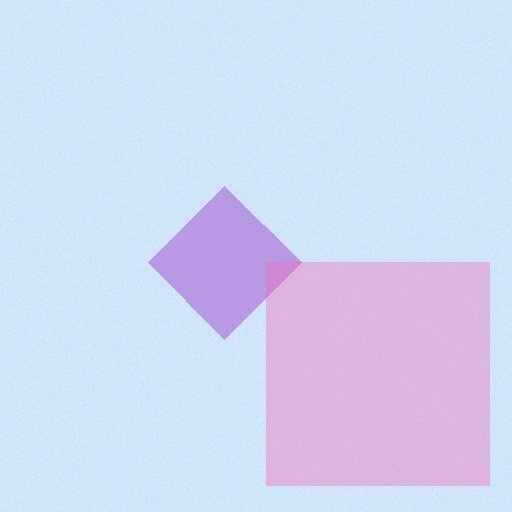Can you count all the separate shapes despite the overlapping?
Yes, there are 2 separate shapes.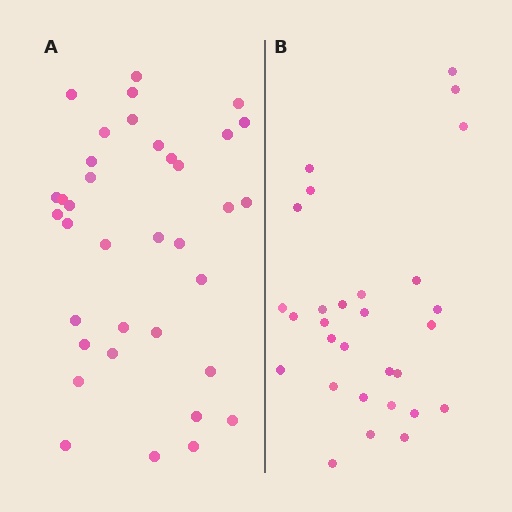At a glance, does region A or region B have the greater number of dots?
Region A (the left region) has more dots.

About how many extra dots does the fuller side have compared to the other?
Region A has roughly 8 or so more dots than region B.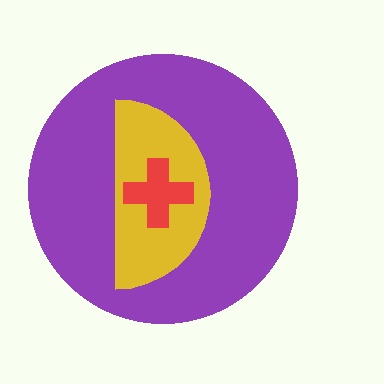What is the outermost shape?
The purple circle.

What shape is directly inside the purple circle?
The yellow semicircle.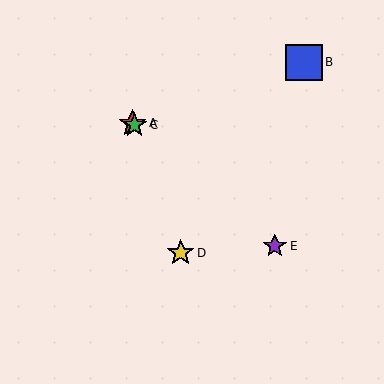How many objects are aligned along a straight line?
3 objects (A, C, E) are aligned along a straight line.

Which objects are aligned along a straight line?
Objects A, C, E are aligned along a straight line.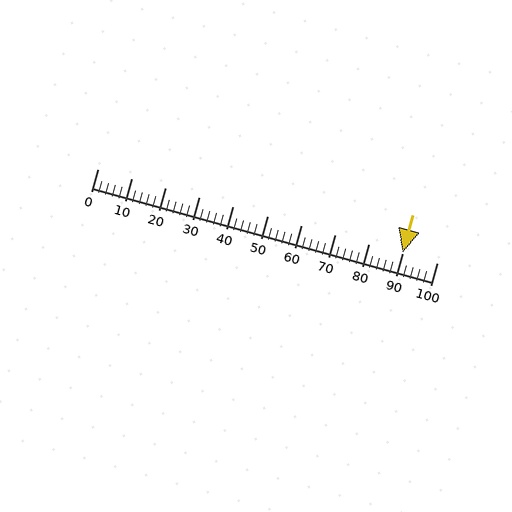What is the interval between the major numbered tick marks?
The major tick marks are spaced 10 units apart.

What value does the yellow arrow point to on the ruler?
The yellow arrow points to approximately 90.